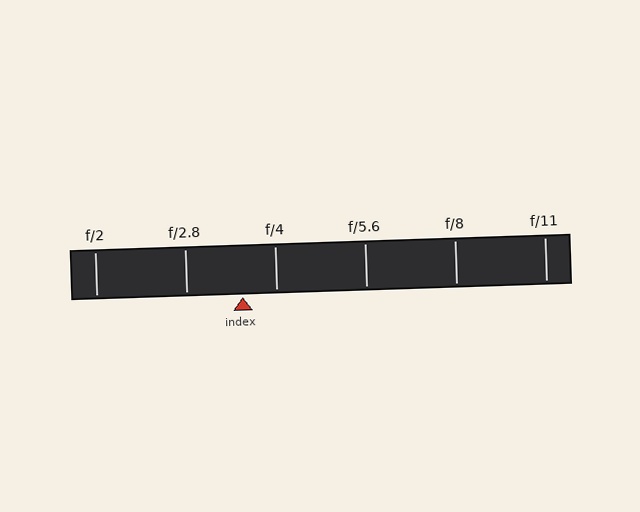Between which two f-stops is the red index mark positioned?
The index mark is between f/2.8 and f/4.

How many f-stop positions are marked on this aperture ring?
There are 6 f-stop positions marked.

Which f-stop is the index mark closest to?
The index mark is closest to f/4.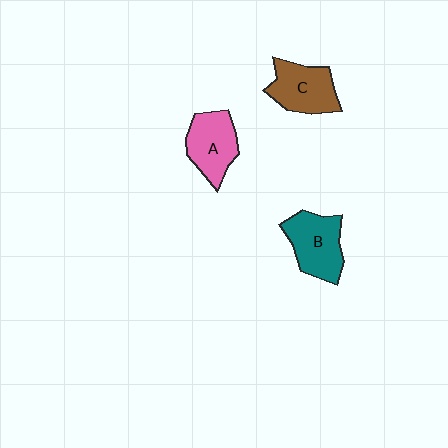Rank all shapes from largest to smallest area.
From largest to smallest: B (teal), C (brown), A (pink).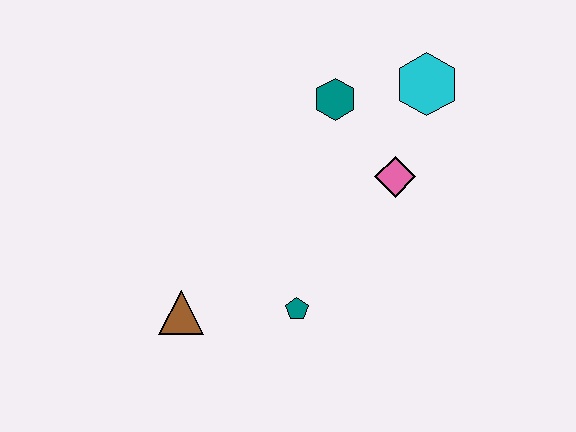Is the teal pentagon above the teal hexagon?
No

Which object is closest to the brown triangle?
The teal pentagon is closest to the brown triangle.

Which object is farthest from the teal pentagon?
The cyan hexagon is farthest from the teal pentagon.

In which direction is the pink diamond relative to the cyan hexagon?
The pink diamond is below the cyan hexagon.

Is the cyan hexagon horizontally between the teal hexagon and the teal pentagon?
No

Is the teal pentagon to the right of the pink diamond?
No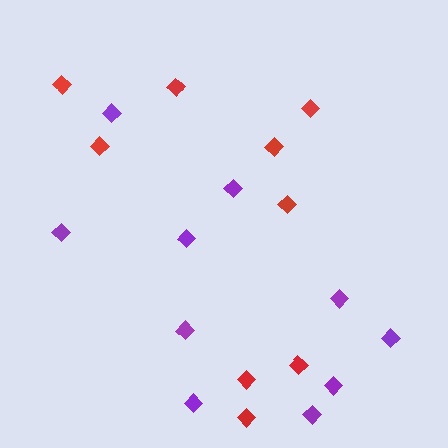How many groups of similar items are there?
There are 2 groups: one group of purple diamonds (10) and one group of red diamonds (9).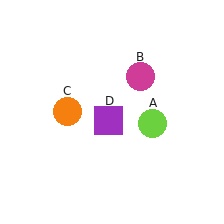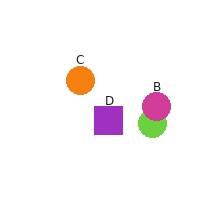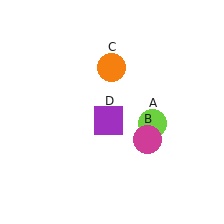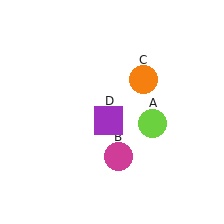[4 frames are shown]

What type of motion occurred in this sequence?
The magenta circle (object B), orange circle (object C) rotated clockwise around the center of the scene.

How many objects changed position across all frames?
2 objects changed position: magenta circle (object B), orange circle (object C).